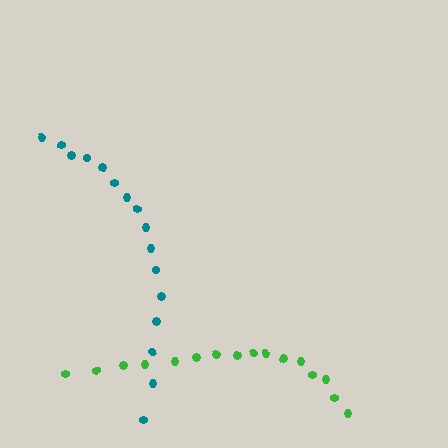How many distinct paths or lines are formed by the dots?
There are 2 distinct paths.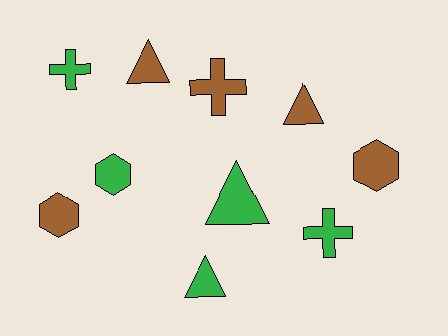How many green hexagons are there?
There is 1 green hexagon.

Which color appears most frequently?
Brown, with 5 objects.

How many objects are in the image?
There are 10 objects.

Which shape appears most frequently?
Triangle, with 4 objects.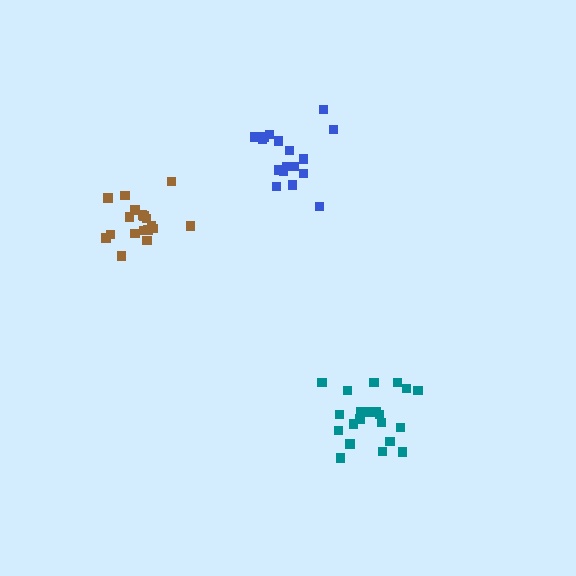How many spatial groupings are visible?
There are 3 spatial groupings.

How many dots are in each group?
Group 1: 18 dots, Group 2: 17 dots, Group 3: 21 dots (56 total).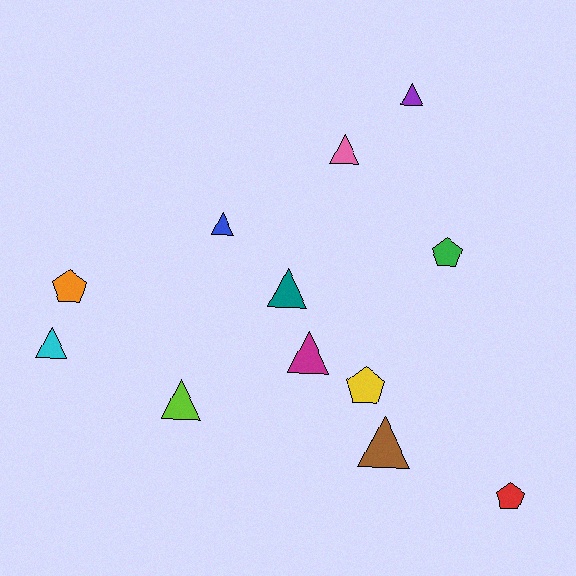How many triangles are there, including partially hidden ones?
There are 8 triangles.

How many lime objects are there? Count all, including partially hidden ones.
There is 1 lime object.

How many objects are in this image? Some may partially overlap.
There are 12 objects.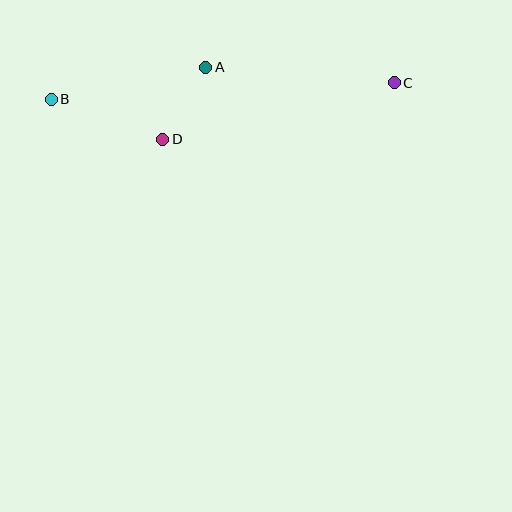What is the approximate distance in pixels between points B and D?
The distance between B and D is approximately 119 pixels.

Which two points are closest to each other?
Points A and D are closest to each other.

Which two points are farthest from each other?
Points B and C are farthest from each other.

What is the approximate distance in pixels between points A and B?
The distance between A and B is approximately 158 pixels.